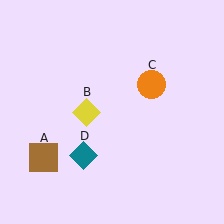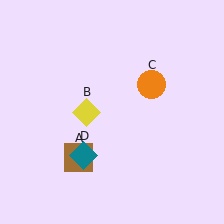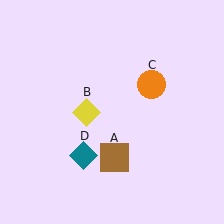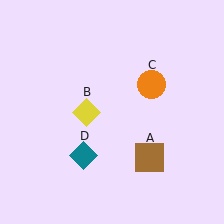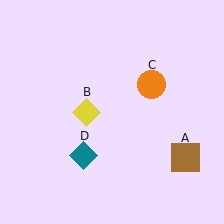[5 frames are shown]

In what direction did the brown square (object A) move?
The brown square (object A) moved right.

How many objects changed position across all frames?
1 object changed position: brown square (object A).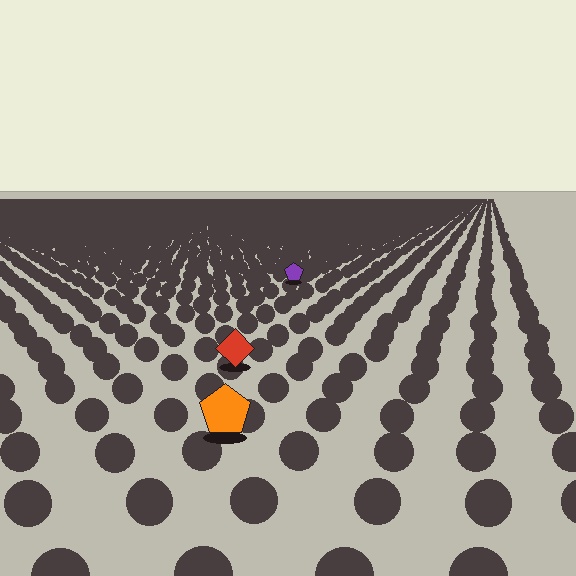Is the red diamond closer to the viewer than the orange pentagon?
No. The orange pentagon is closer — you can tell from the texture gradient: the ground texture is coarser near it.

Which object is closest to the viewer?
The orange pentagon is closest. The texture marks near it are larger and more spread out.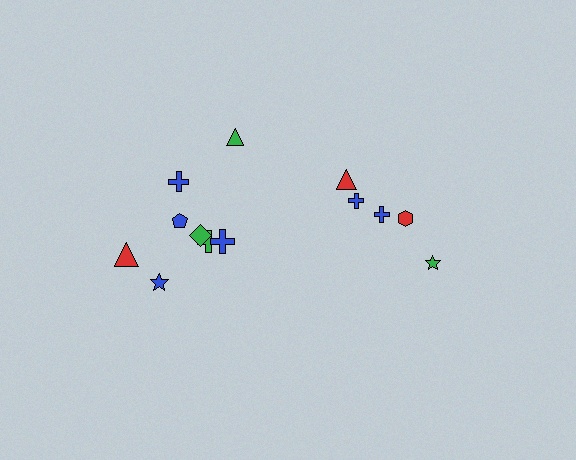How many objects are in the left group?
There are 8 objects.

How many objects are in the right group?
There are 5 objects.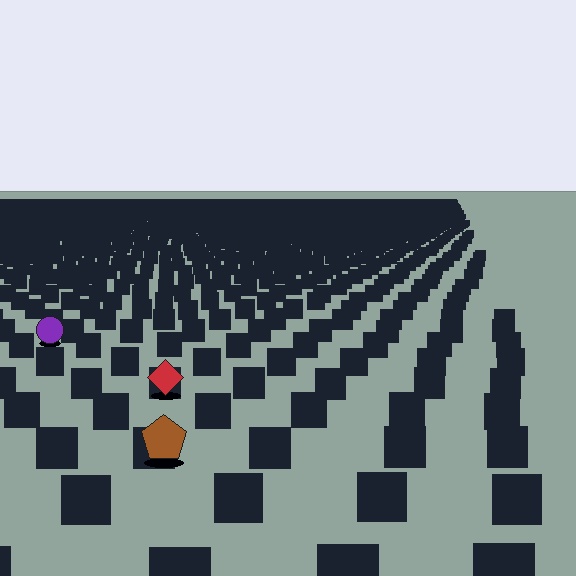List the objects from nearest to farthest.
From nearest to farthest: the brown pentagon, the red diamond, the purple circle.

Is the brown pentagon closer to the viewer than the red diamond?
Yes. The brown pentagon is closer — you can tell from the texture gradient: the ground texture is coarser near it.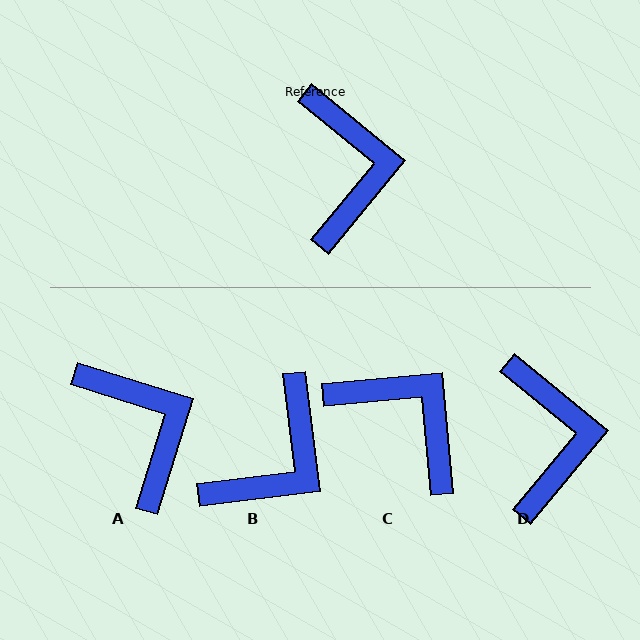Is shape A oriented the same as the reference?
No, it is off by about 22 degrees.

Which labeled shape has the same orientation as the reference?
D.